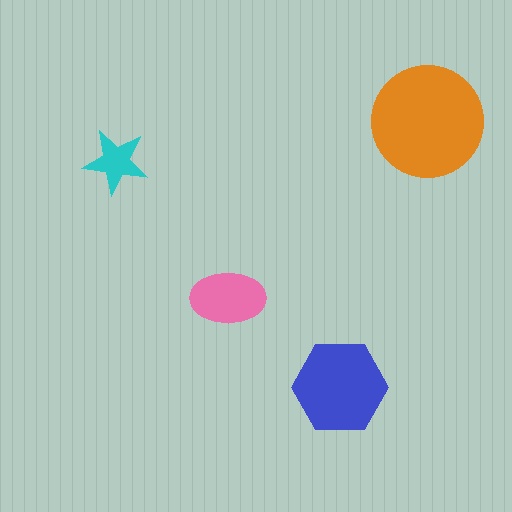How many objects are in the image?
There are 4 objects in the image.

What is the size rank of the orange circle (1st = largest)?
1st.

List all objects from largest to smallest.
The orange circle, the blue hexagon, the pink ellipse, the cyan star.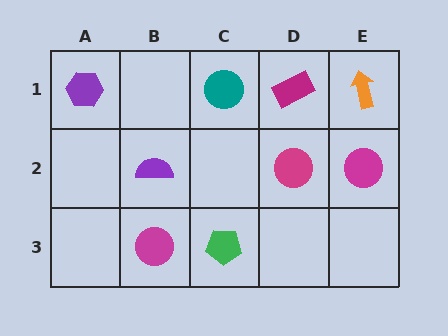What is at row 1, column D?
A magenta rectangle.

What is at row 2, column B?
A purple semicircle.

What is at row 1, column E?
An orange arrow.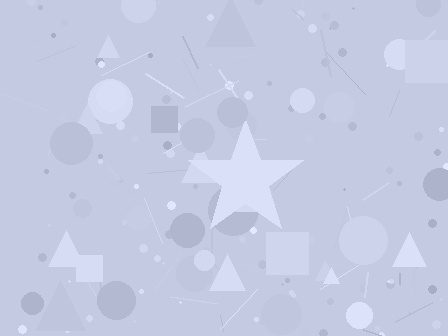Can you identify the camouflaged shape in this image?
The camouflaged shape is a star.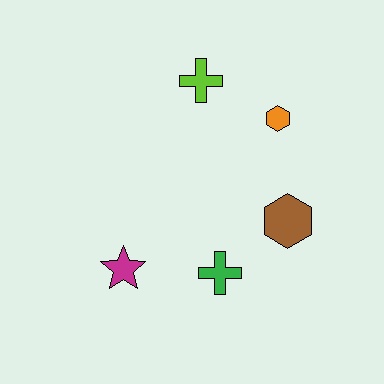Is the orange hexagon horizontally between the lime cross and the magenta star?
No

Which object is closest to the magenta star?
The green cross is closest to the magenta star.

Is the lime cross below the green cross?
No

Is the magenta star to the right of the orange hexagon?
No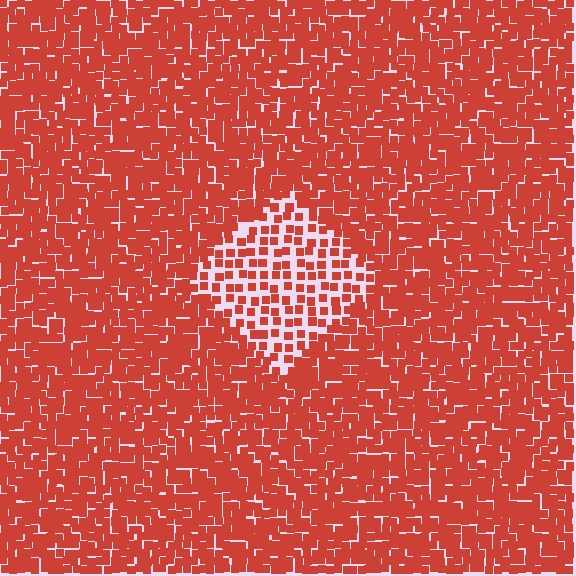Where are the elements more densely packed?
The elements are more densely packed outside the diamond boundary.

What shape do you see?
I see a diamond.